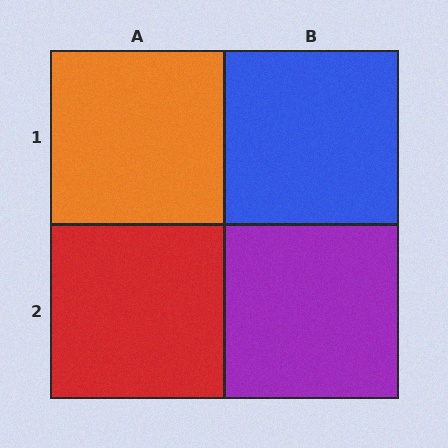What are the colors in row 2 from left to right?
Red, purple.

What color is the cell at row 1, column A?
Orange.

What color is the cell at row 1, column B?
Blue.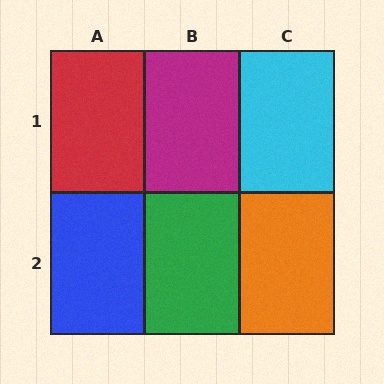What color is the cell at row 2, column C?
Orange.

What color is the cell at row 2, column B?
Green.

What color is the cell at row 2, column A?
Blue.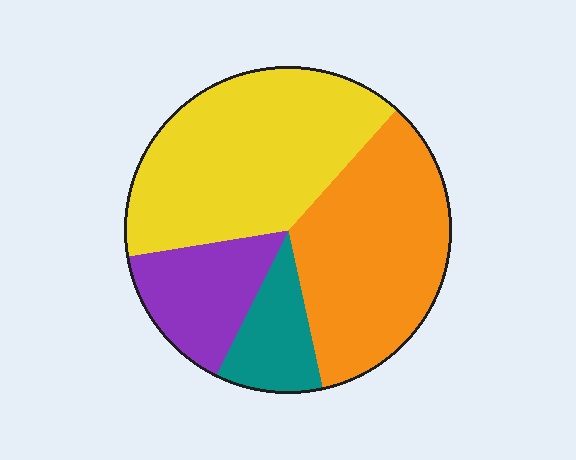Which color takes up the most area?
Yellow, at roughly 40%.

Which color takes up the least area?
Teal, at roughly 10%.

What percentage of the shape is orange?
Orange takes up about one third (1/3) of the shape.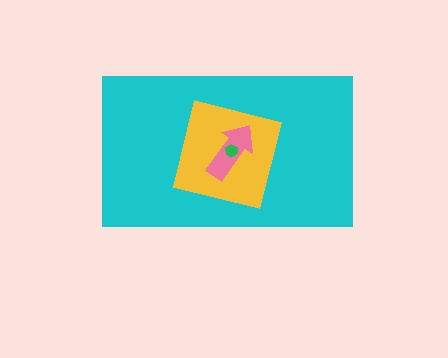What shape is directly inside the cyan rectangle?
The yellow square.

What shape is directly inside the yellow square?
The pink arrow.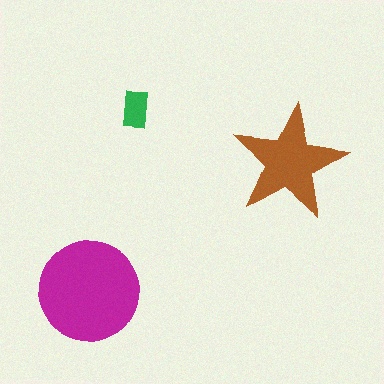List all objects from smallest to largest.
The green rectangle, the brown star, the magenta circle.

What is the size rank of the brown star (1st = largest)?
2nd.